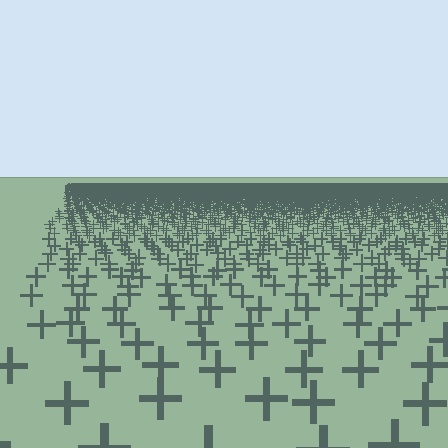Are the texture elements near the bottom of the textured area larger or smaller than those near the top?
Larger. Near the bottom, elements are closer to the viewer and appear at a bigger on-screen size.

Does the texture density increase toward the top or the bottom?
Density increases toward the top.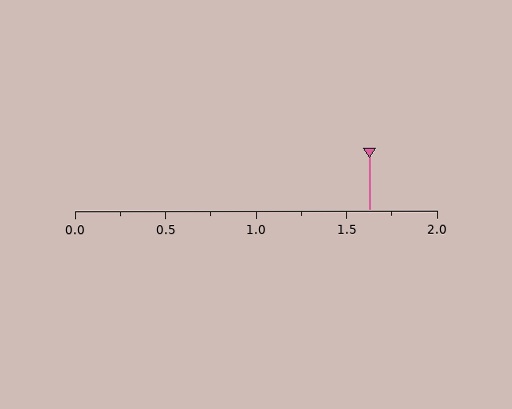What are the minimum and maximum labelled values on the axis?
The axis runs from 0.0 to 2.0.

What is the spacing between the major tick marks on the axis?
The major ticks are spaced 0.5 apart.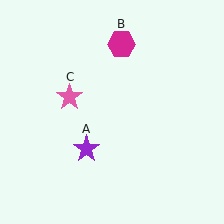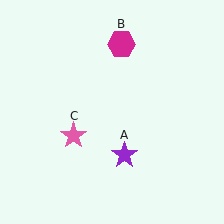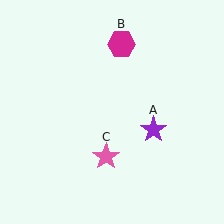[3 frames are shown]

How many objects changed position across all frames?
2 objects changed position: purple star (object A), pink star (object C).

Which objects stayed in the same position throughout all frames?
Magenta hexagon (object B) remained stationary.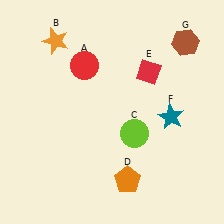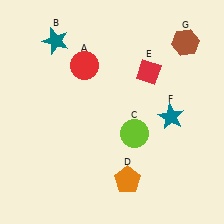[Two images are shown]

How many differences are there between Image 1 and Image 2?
There is 1 difference between the two images.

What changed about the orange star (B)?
In Image 1, B is orange. In Image 2, it changed to teal.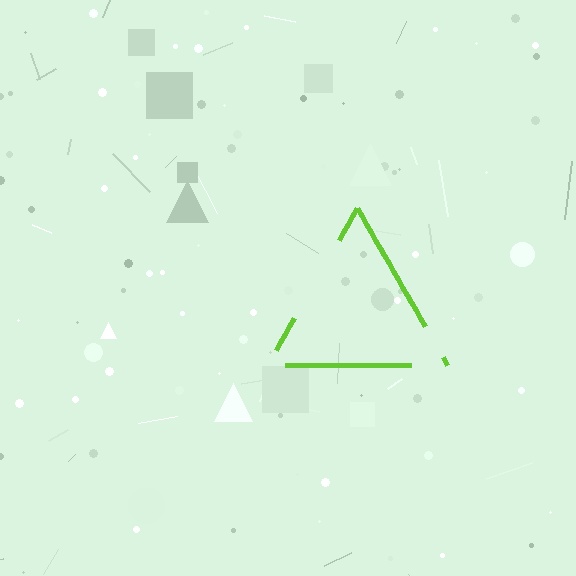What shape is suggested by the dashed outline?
The dashed outline suggests a triangle.